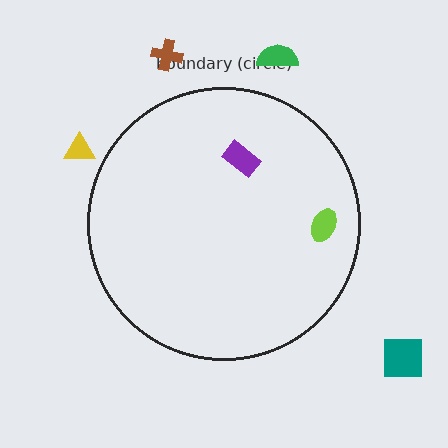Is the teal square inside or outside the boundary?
Outside.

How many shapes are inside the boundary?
2 inside, 4 outside.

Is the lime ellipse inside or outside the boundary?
Inside.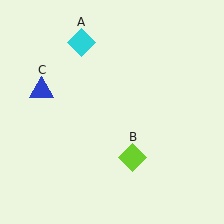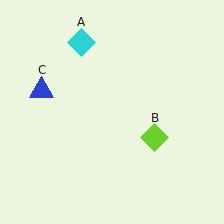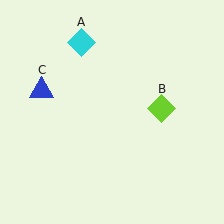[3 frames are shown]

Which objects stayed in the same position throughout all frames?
Cyan diamond (object A) and blue triangle (object C) remained stationary.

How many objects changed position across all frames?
1 object changed position: lime diamond (object B).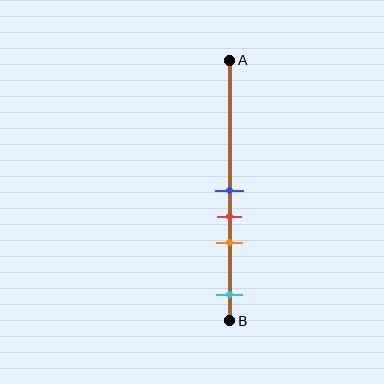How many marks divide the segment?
There are 4 marks dividing the segment.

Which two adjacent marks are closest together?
The blue and red marks are the closest adjacent pair.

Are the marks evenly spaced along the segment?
No, the marks are not evenly spaced.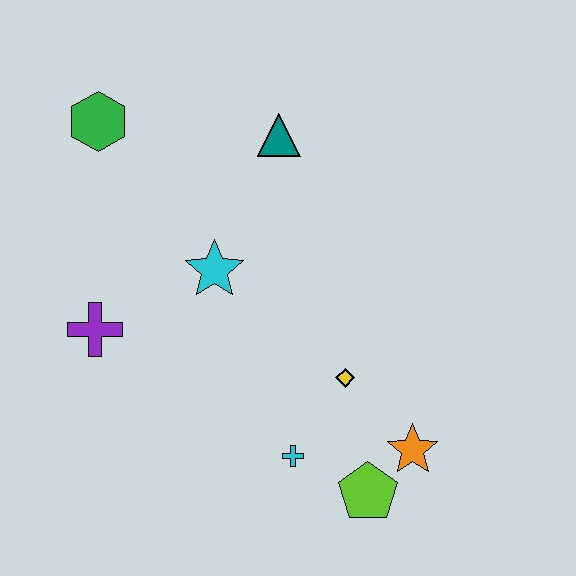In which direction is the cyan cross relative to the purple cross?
The cyan cross is to the right of the purple cross.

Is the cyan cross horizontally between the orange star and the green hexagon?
Yes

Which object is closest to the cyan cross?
The lime pentagon is closest to the cyan cross.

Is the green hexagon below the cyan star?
No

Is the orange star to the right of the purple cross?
Yes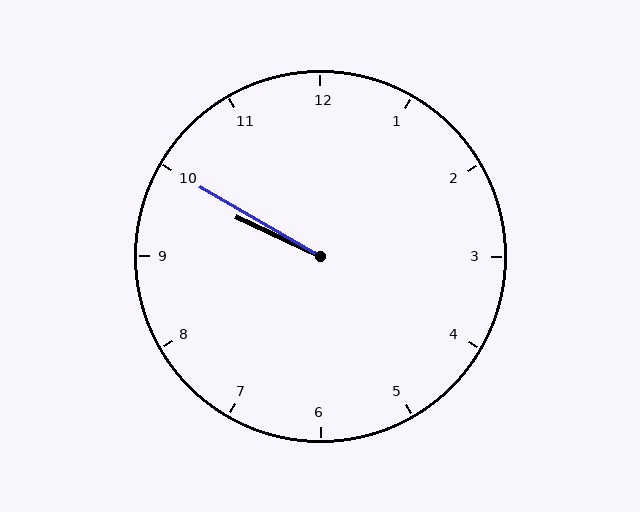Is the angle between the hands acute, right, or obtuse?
It is acute.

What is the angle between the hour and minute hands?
Approximately 5 degrees.